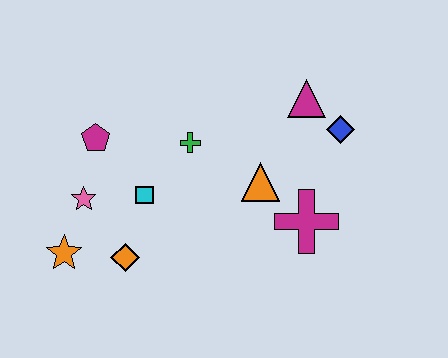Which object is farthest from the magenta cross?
The orange star is farthest from the magenta cross.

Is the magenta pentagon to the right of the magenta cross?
No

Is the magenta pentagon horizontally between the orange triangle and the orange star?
Yes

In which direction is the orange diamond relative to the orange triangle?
The orange diamond is to the left of the orange triangle.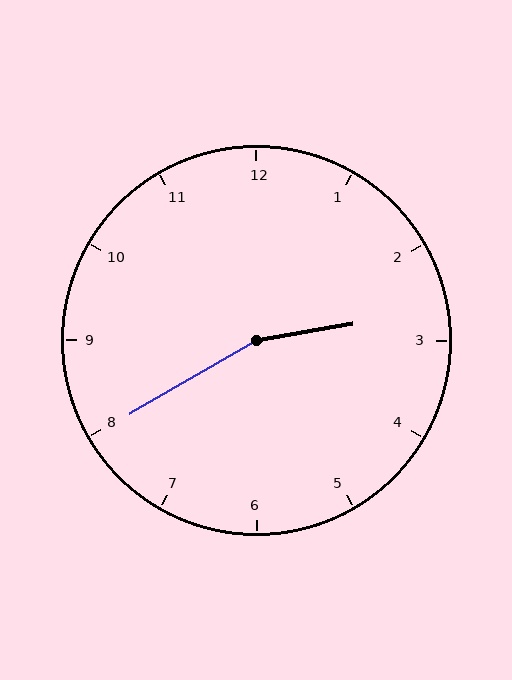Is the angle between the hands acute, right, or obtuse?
It is obtuse.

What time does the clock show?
2:40.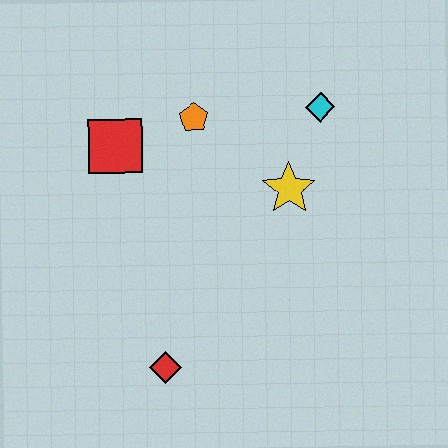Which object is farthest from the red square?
The red diamond is farthest from the red square.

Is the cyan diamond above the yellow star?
Yes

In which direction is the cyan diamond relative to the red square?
The cyan diamond is to the right of the red square.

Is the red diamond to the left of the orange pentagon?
Yes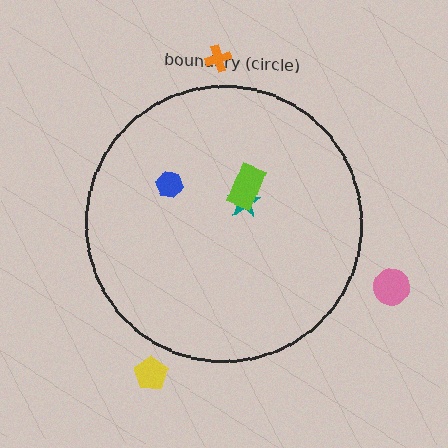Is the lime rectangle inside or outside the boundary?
Inside.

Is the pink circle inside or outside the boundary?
Outside.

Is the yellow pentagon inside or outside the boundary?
Outside.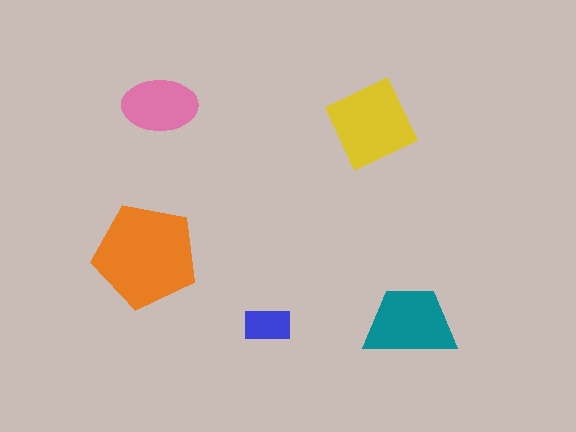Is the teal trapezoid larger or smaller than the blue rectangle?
Larger.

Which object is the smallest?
The blue rectangle.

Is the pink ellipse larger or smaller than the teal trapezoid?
Smaller.